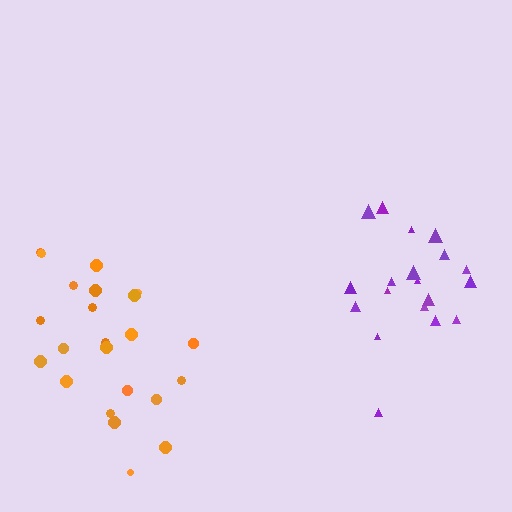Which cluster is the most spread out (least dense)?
Orange.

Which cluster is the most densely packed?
Purple.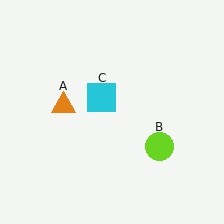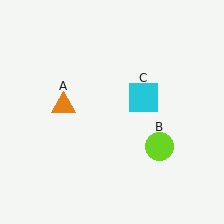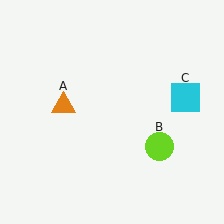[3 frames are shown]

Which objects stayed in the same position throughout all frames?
Orange triangle (object A) and lime circle (object B) remained stationary.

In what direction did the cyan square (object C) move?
The cyan square (object C) moved right.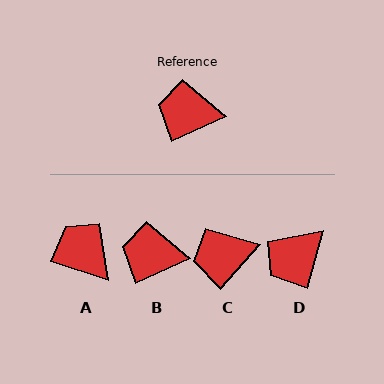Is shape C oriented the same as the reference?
No, it is off by about 24 degrees.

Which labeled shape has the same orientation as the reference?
B.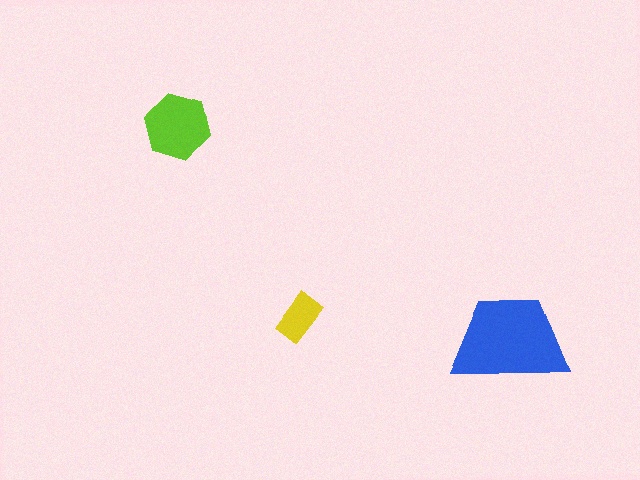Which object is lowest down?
The blue trapezoid is bottommost.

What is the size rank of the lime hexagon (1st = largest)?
2nd.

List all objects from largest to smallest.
The blue trapezoid, the lime hexagon, the yellow rectangle.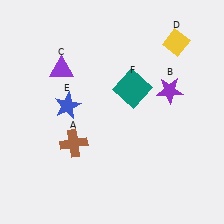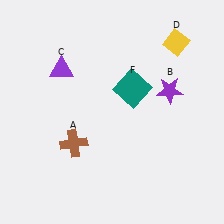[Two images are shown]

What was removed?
The blue star (E) was removed in Image 2.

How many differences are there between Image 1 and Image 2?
There is 1 difference between the two images.